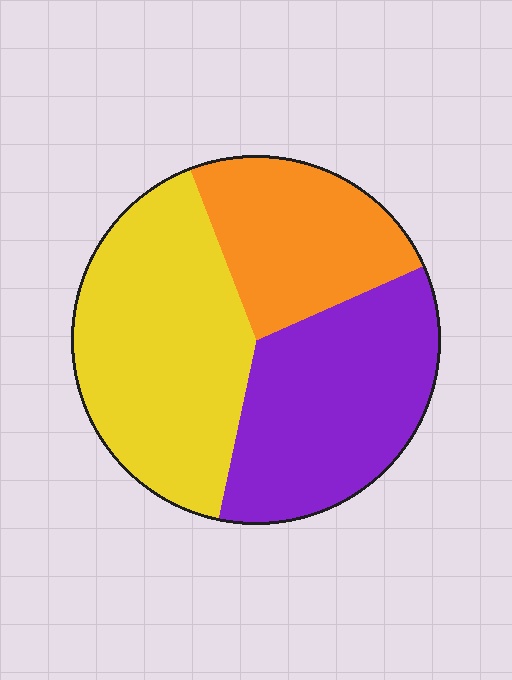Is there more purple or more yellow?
Yellow.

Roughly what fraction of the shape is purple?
Purple takes up about one third (1/3) of the shape.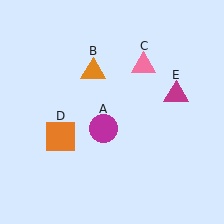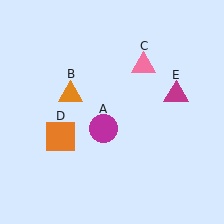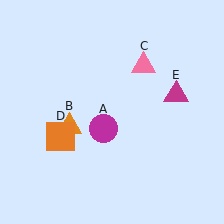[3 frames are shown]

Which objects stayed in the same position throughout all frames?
Magenta circle (object A) and pink triangle (object C) and orange square (object D) and magenta triangle (object E) remained stationary.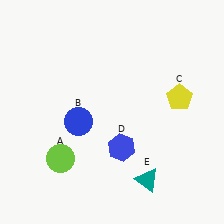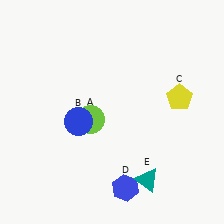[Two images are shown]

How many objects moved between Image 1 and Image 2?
2 objects moved between the two images.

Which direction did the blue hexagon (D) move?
The blue hexagon (D) moved down.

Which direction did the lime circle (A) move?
The lime circle (A) moved up.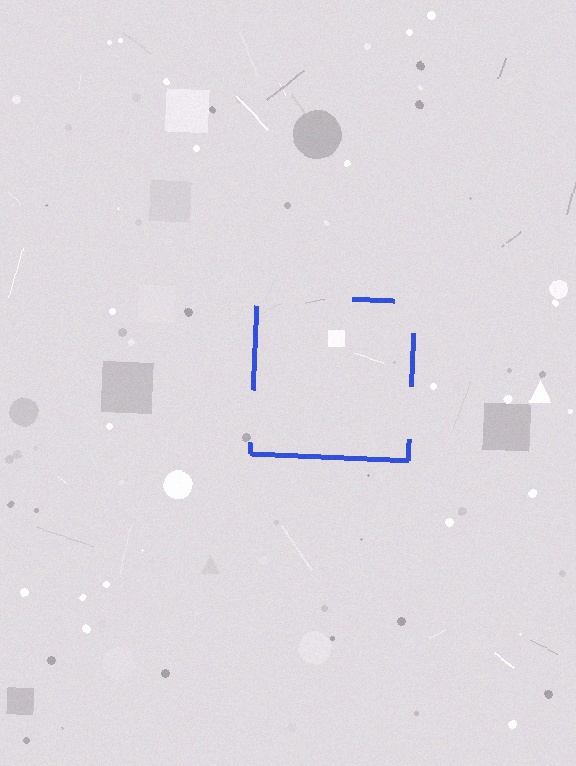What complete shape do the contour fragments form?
The contour fragments form a square.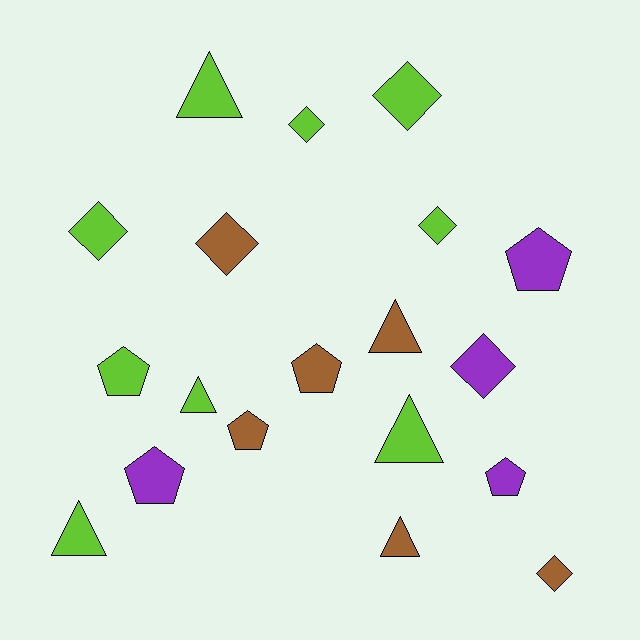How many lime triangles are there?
There are 4 lime triangles.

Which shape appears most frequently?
Diamond, with 7 objects.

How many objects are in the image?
There are 19 objects.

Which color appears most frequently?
Lime, with 9 objects.